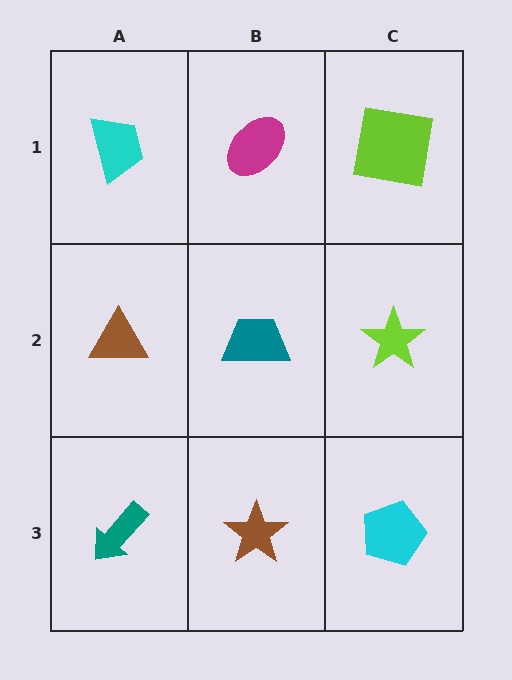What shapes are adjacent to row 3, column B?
A teal trapezoid (row 2, column B), a teal arrow (row 3, column A), a cyan pentagon (row 3, column C).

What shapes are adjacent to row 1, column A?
A brown triangle (row 2, column A), a magenta ellipse (row 1, column B).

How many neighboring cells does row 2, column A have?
3.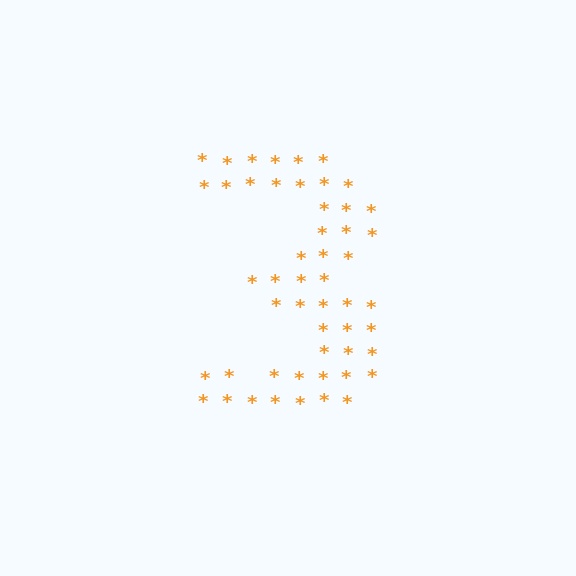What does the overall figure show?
The overall figure shows the digit 3.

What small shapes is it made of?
It is made of small asterisks.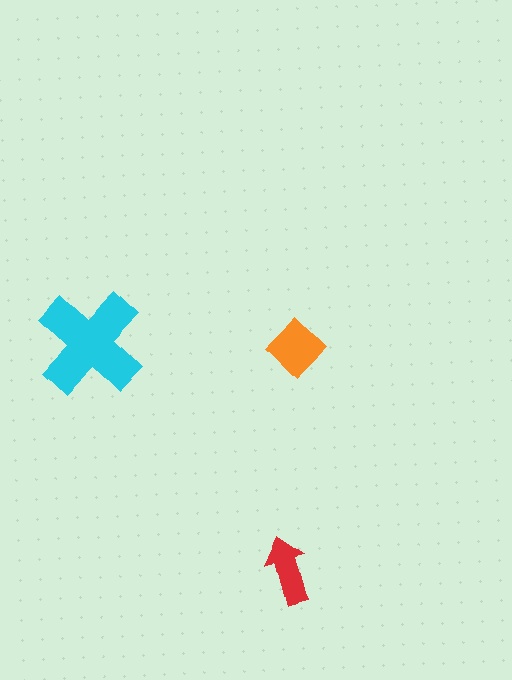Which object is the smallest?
The red arrow.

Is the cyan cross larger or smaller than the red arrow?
Larger.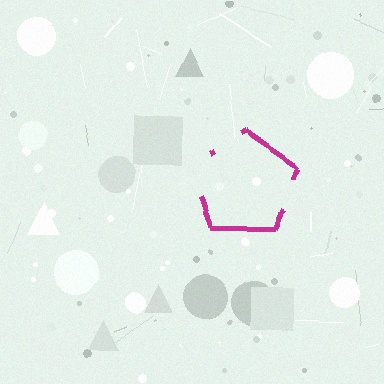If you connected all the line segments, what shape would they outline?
They would outline a pentagon.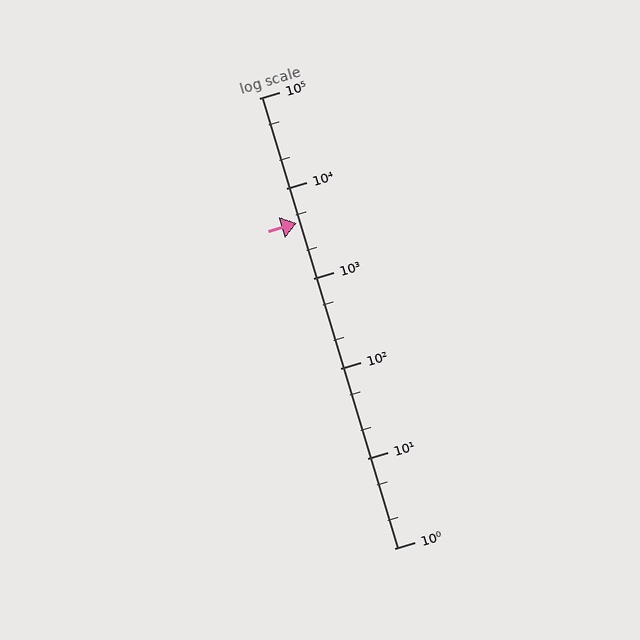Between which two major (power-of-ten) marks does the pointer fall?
The pointer is between 1000 and 10000.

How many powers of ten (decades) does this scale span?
The scale spans 5 decades, from 1 to 100000.